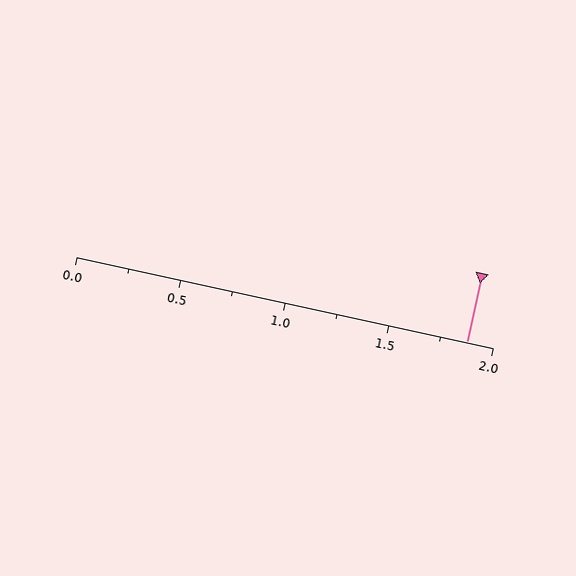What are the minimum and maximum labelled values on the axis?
The axis runs from 0.0 to 2.0.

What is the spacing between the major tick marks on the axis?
The major ticks are spaced 0.5 apart.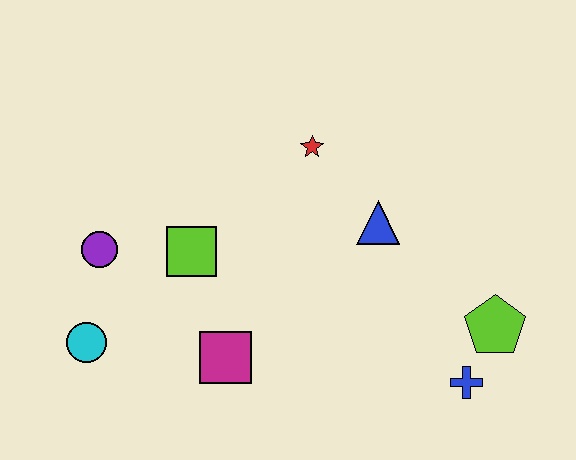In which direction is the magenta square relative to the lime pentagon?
The magenta square is to the left of the lime pentagon.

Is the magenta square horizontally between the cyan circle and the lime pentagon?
Yes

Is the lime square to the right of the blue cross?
No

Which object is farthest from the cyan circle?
The lime pentagon is farthest from the cyan circle.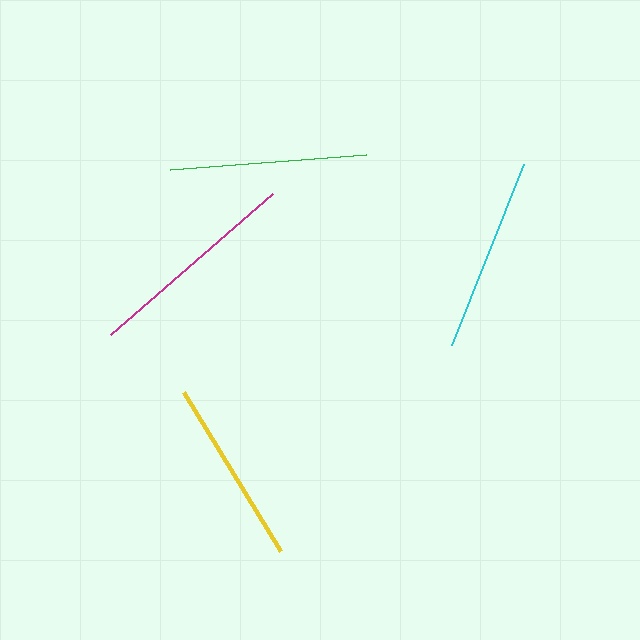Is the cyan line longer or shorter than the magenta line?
The magenta line is longer than the cyan line.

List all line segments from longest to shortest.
From longest to shortest: magenta, green, cyan, yellow.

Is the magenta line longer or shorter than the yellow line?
The magenta line is longer than the yellow line.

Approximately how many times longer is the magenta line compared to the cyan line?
The magenta line is approximately 1.1 times the length of the cyan line.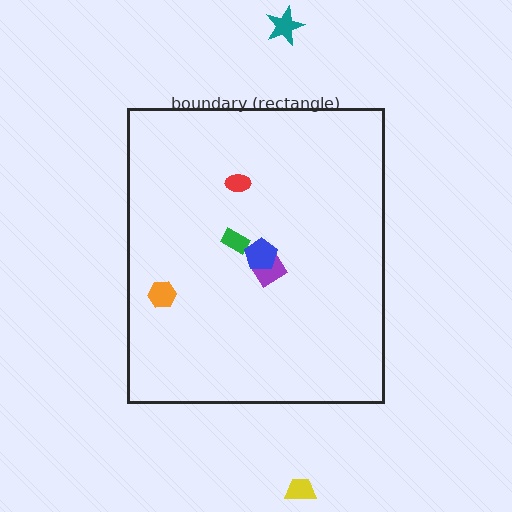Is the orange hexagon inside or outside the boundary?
Inside.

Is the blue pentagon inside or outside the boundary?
Inside.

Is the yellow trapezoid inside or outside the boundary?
Outside.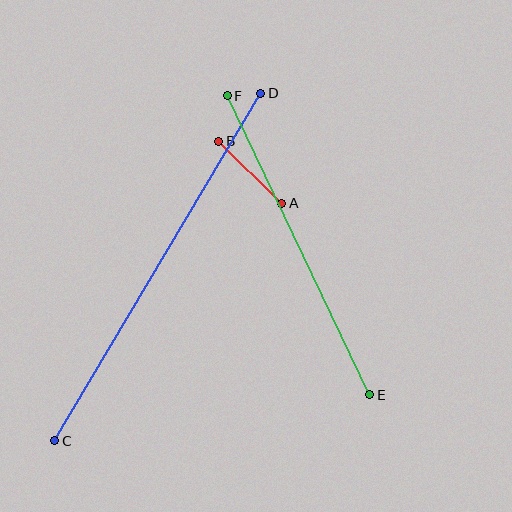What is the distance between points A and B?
The distance is approximately 88 pixels.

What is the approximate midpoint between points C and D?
The midpoint is at approximately (158, 267) pixels.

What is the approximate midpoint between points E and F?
The midpoint is at approximately (298, 245) pixels.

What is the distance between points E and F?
The distance is approximately 331 pixels.